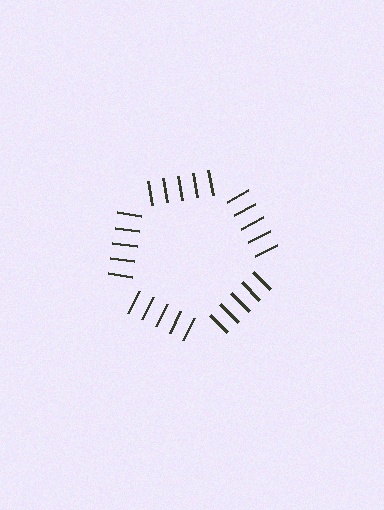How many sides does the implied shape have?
5 sides — the line-ends trace a pentagon.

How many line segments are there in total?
25 — 5 along each of the 5 edges.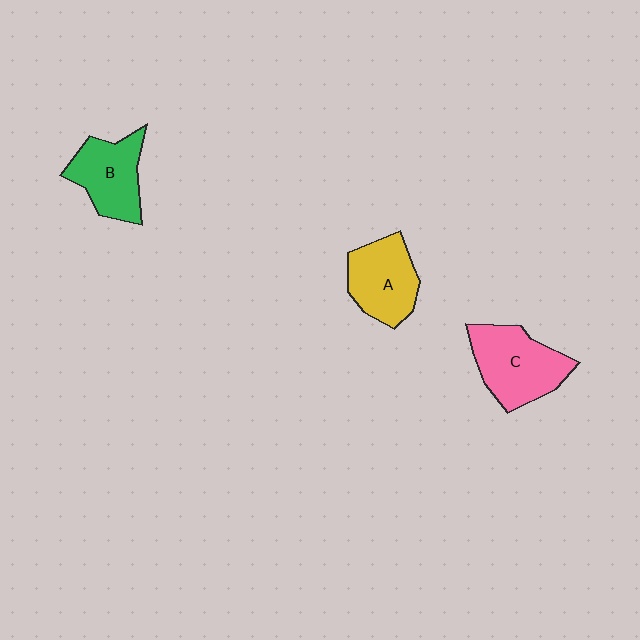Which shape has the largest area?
Shape C (pink).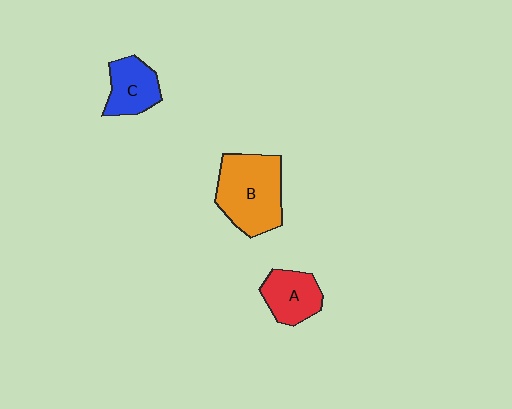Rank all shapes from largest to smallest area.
From largest to smallest: B (orange), A (red), C (blue).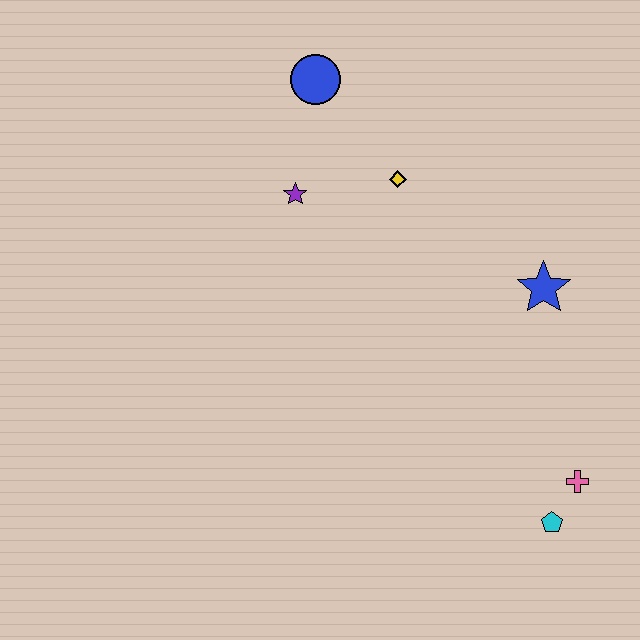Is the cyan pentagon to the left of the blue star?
No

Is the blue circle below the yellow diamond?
No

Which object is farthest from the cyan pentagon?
The blue circle is farthest from the cyan pentagon.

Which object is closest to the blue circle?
The purple star is closest to the blue circle.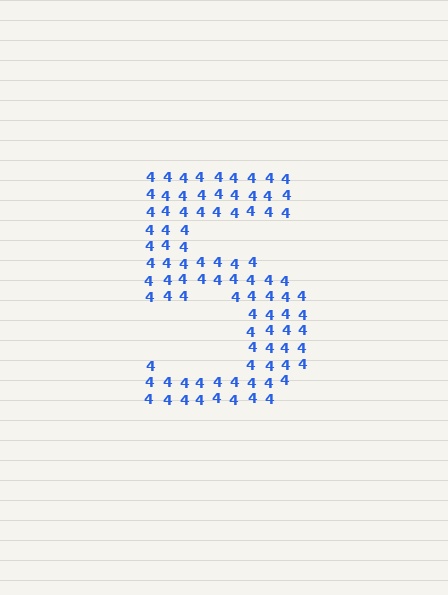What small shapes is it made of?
It is made of small digit 4's.